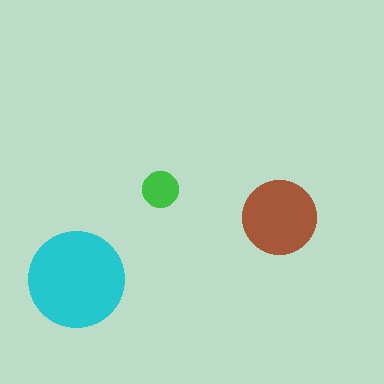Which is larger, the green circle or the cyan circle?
The cyan one.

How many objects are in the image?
There are 3 objects in the image.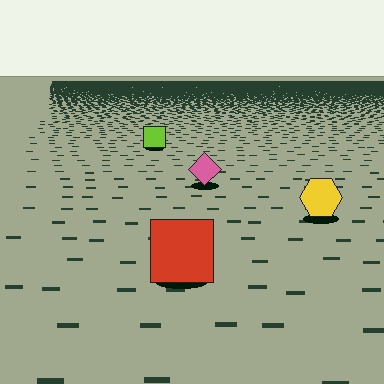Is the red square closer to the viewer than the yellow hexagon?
Yes. The red square is closer — you can tell from the texture gradient: the ground texture is coarser near it.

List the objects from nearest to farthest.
From nearest to farthest: the red square, the yellow hexagon, the pink diamond, the lime square.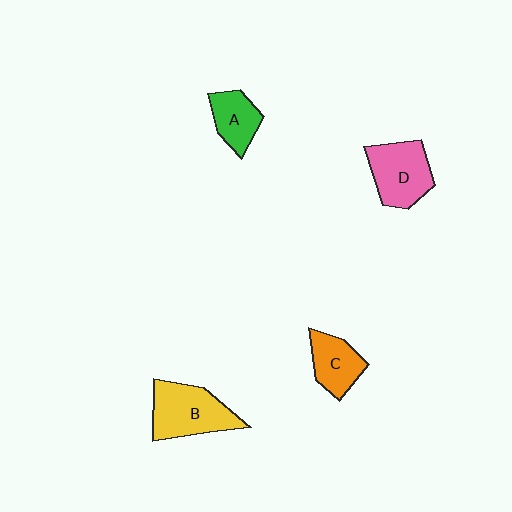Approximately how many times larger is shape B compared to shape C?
Approximately 1.5 times.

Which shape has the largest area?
Shape B (yellow).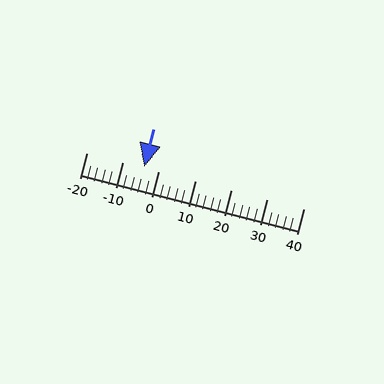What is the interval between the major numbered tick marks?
The major tick marks are spaced 10 units apart.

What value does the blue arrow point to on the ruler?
The blue arrow points to approximately -4.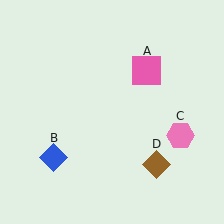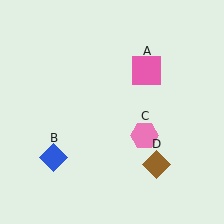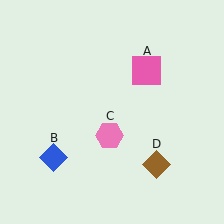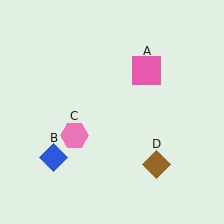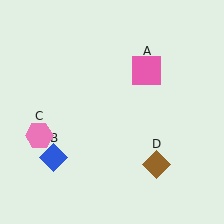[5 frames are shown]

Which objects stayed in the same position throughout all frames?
Pink square (object A) and blue diamond (object B) and brown diamond (object D) remained stationary.